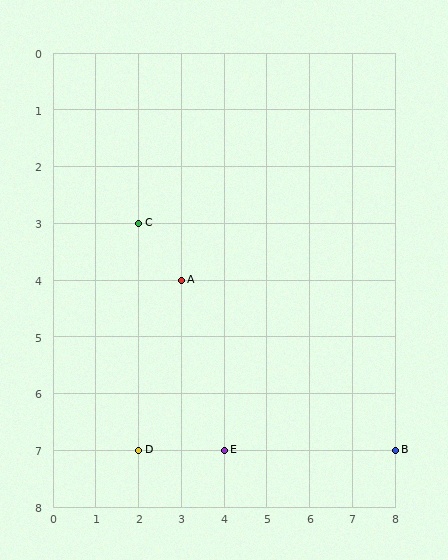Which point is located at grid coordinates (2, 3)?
Point C is at (2, 3).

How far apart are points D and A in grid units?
Points D and A are 1 column and 3 rows apart (about 3.2 grid units diagonally).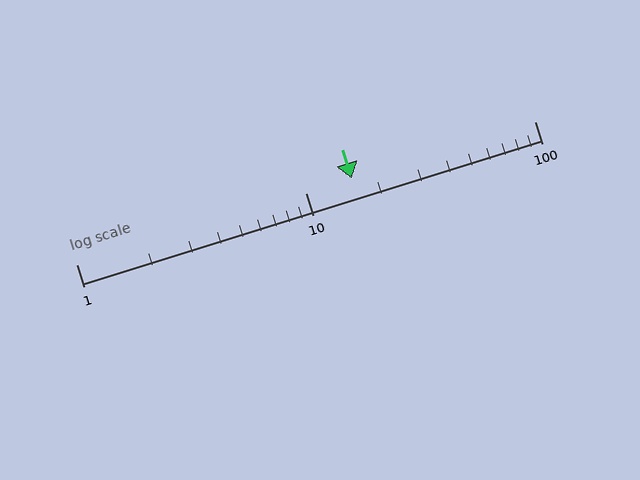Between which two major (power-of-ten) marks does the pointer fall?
The pointer is between 10 and 100.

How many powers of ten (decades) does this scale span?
The scale spans 2 decades, from 1 to 100.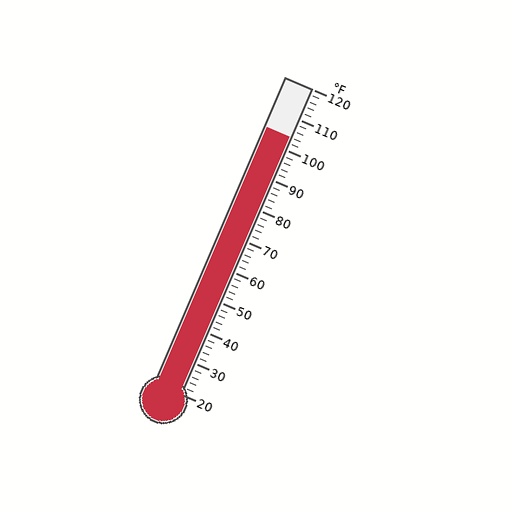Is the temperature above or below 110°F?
The temperature is below 110°F.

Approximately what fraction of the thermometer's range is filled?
The thermometer is filled to approximately 85% of its range.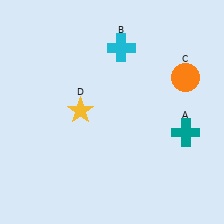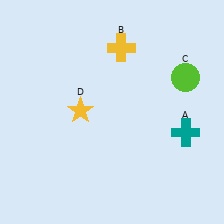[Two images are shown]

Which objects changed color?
B changed from cyan to yellow. C changed from orange to lime.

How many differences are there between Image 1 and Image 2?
There are 2 differences between the two images.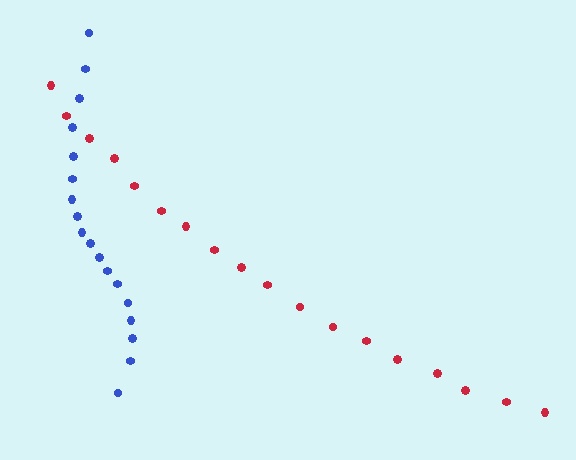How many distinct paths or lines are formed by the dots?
There are 2 distinct paths.